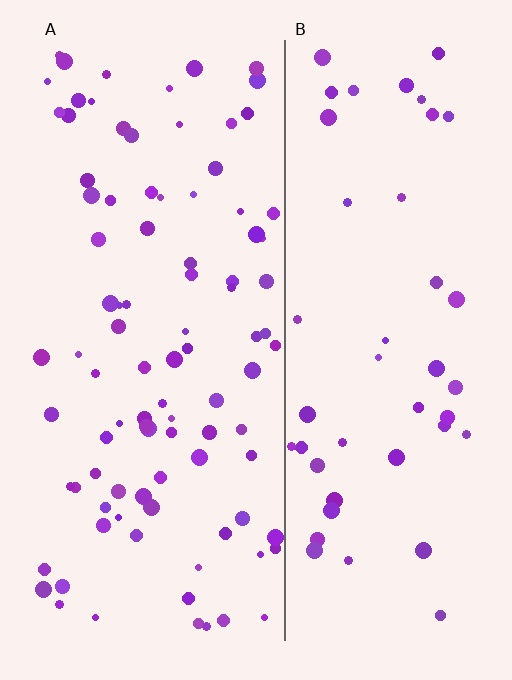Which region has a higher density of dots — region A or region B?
A (the left).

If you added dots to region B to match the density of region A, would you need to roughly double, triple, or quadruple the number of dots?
Approximately double.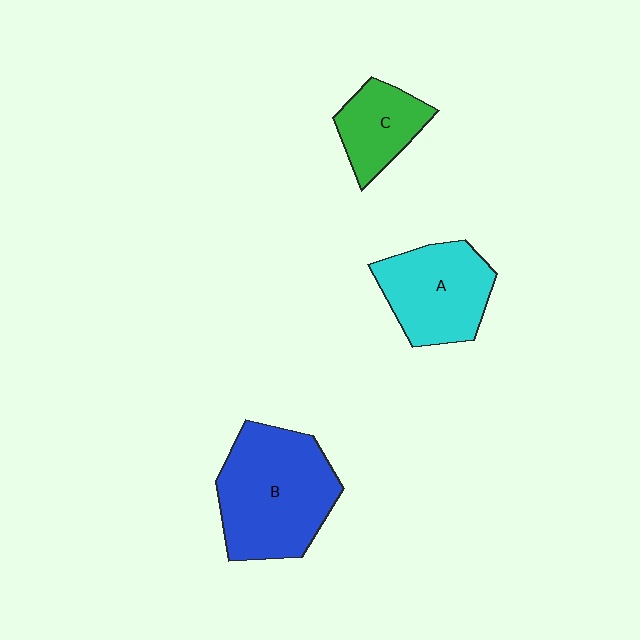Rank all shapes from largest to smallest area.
From largest to smallest: B (blue), A (cyan), C (green).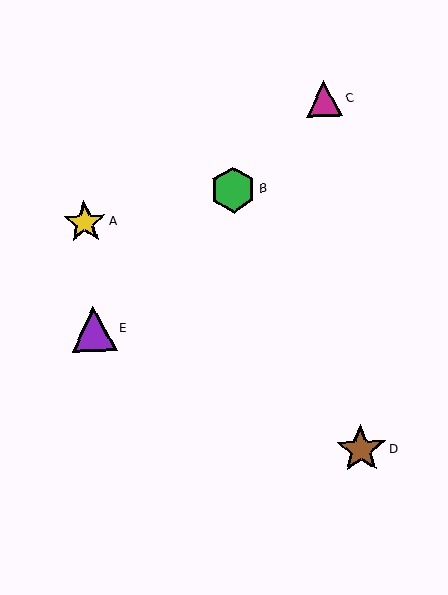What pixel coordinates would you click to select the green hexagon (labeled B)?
Click at (233, 190) to select the green hexagon B.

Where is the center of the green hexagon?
The center of the green hexagon is at (233, 190).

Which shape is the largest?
The brown star (labeled D) is the largest.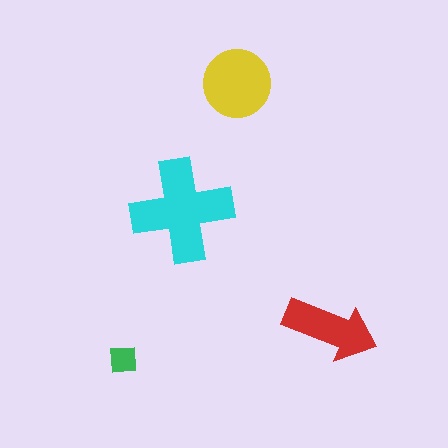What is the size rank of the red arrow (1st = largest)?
3rd.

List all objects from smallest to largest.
The green square, the red arrow, the yellow circle, the cyan cross.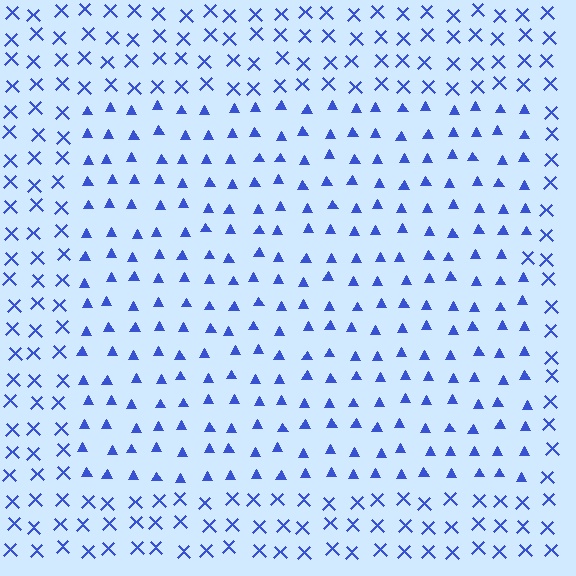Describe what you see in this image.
The image is filled with small blue elements arranged in a uniform grid. A rectangle-shaped region contains triangles, while the surrounding area contains X marks. The boundary is defined purely by the change in element shape.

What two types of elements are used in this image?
The image uses triangles inside the rectangle region and X marks outside it.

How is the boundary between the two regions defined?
The boundary is defined by a change in element shape: triangles inside vs. X marks outside. All elements share the same color and spacing.